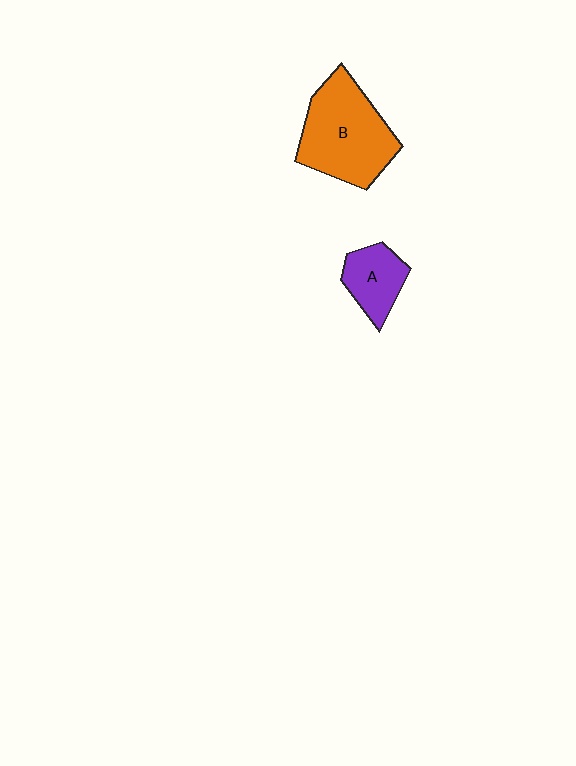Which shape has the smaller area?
Shape A (purple).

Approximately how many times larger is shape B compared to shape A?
Approximately 2.1 times.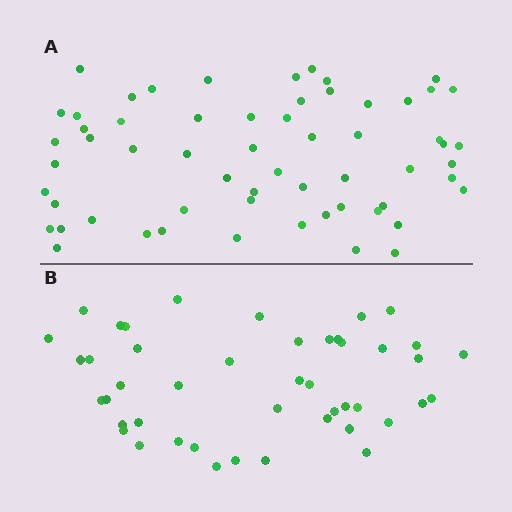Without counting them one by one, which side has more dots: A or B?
Region A (the top region) has more dots.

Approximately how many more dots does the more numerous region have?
Region A has approximately 15 more dots than region B.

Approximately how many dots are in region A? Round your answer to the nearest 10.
About 60 dots.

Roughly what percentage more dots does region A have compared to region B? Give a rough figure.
About 35% more.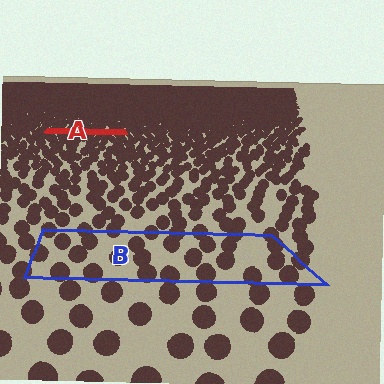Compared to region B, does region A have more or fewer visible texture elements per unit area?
Region A has more texture elements per unit area — they are packed more densely because it is farther away.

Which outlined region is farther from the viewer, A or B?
Region A is farther from the viewer — the texture elements inside it appear smaller and more densely packed.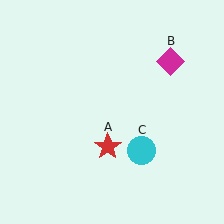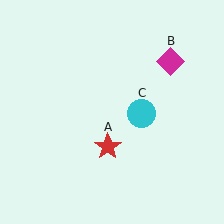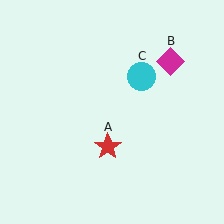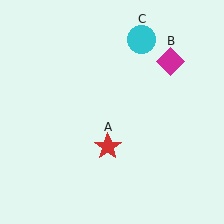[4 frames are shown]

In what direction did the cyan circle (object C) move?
The cyan circle (object C) moved up.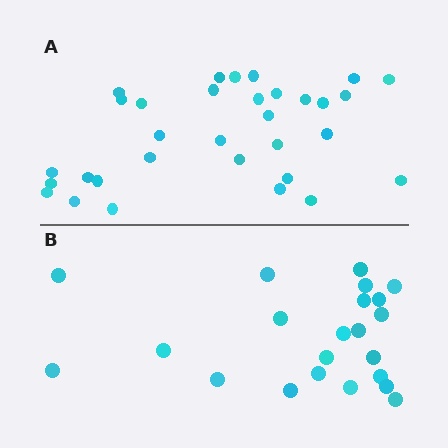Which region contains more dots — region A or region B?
Region A (the top region) has more dots.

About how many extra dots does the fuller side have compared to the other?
Region A has roughly 10 or so more dots than region B.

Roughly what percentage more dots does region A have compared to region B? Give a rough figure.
About 45% more.